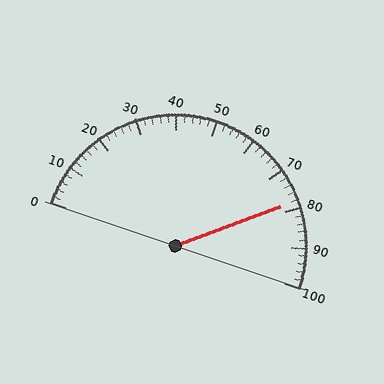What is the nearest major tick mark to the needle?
The nearest major tick mark is 80.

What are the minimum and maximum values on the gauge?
The gauge ranges from 0 to 100.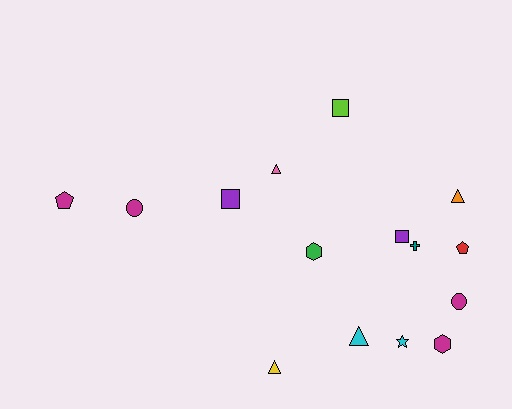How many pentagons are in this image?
There are 2 pentagons.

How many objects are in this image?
There are 15 objects.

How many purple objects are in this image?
There are 2 purple objects.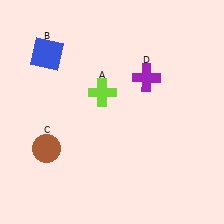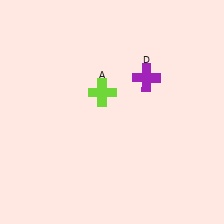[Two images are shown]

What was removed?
The blue square (B), the brown circle (C) were removed in Image 2.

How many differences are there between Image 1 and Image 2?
There are 2 differences between the two images.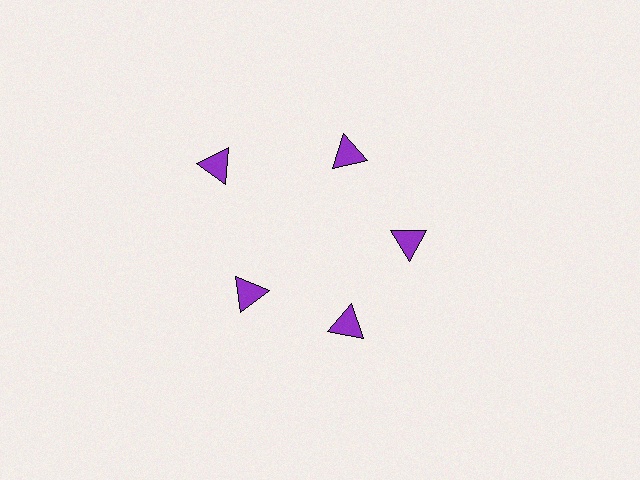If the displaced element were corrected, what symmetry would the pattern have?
It would have 5-fold rotational symmetry — the pattern would map onto itself every 72 degrees.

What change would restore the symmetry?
The symmetry would be restored by moving it inward, back onto the ring so that all 5 triangles sit at equal angles and equal distance from the center.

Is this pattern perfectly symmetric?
No. The 5 purple triangles are arranged in a ring, but one element near the 10 o'clock position is pushed outward from the center, breaking the 5-fold rotational symmetry.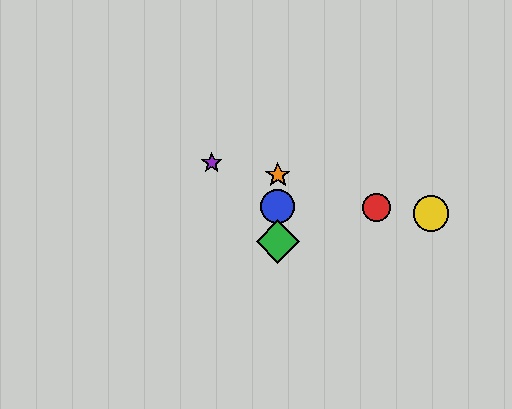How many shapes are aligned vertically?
3 shapes (the blue circle, the green diamond, the orange star) are aligned vertically.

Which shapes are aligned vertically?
The blue circle, the green diamond, the orange star are aligned vertically.